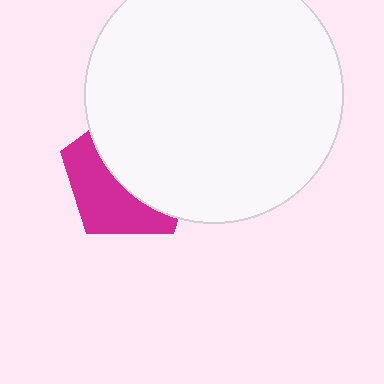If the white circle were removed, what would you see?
You would see the complete magenta pentagon.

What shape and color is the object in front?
The object in front is a white circle.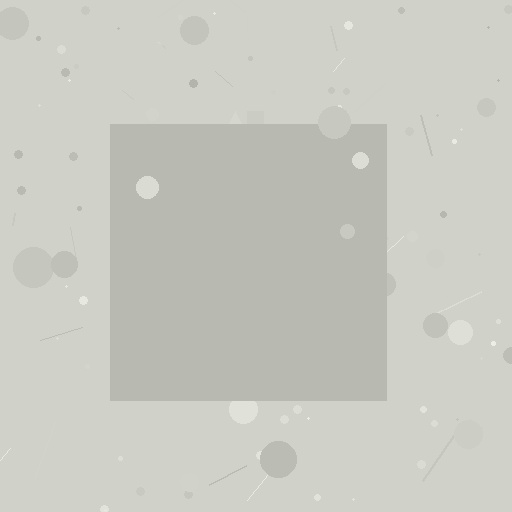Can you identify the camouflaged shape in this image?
The camouflaged shape is a square.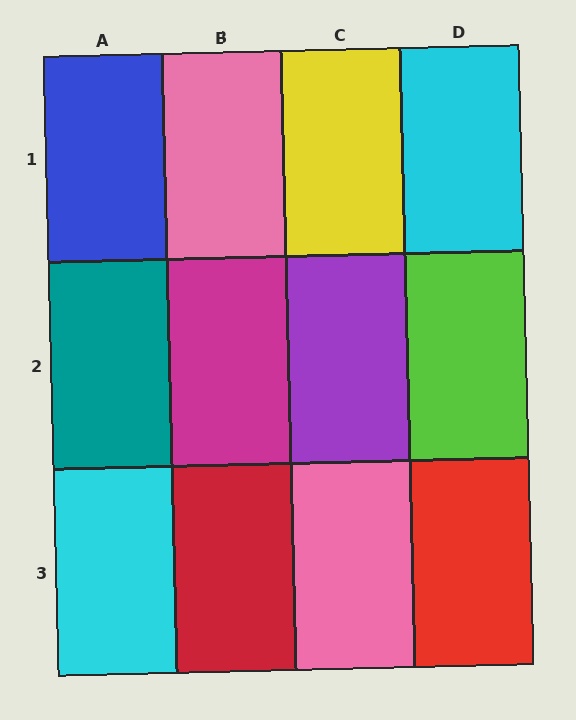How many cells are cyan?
2 cells are cyan.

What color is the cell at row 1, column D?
Cyan.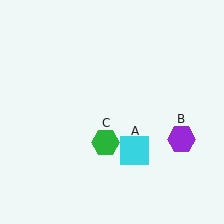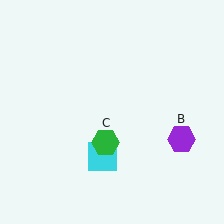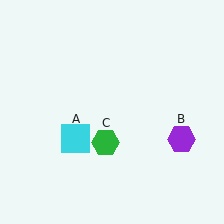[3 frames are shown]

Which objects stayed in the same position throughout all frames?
Purple hexagon (object B) and green hexagon (object C) remained stationary.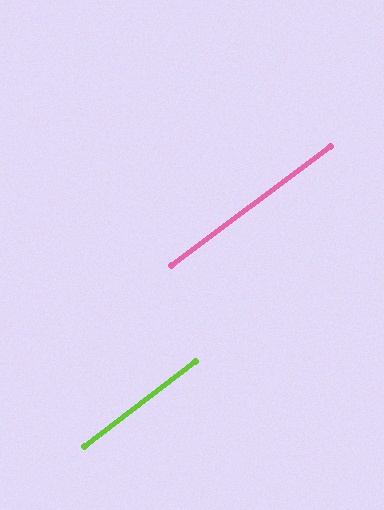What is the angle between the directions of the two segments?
Approximately 0 degrees.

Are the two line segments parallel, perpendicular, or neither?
Parallel — their directions differ by only 0.5°.